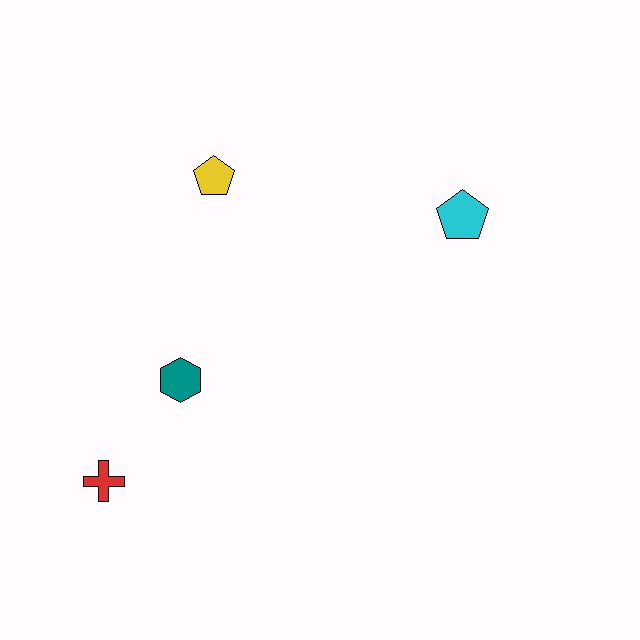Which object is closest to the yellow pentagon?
The teal hexagon is closest to the yellow pentagon.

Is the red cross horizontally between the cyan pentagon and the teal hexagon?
No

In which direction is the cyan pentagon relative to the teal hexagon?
The cyan pentagon is to the right of the teal hexagon.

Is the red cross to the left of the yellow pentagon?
Yes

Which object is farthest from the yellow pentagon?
The red cross is farthest from the yellow pentagon.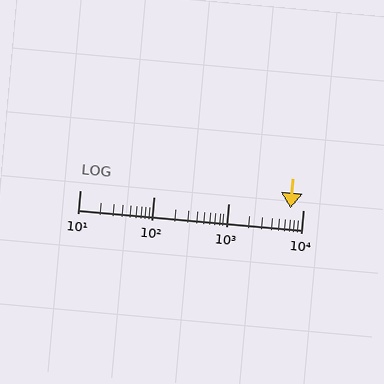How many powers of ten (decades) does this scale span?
The scale spans 3 decades, from 10 to 10000.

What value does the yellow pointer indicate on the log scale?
The pointer indicates approximately 6700.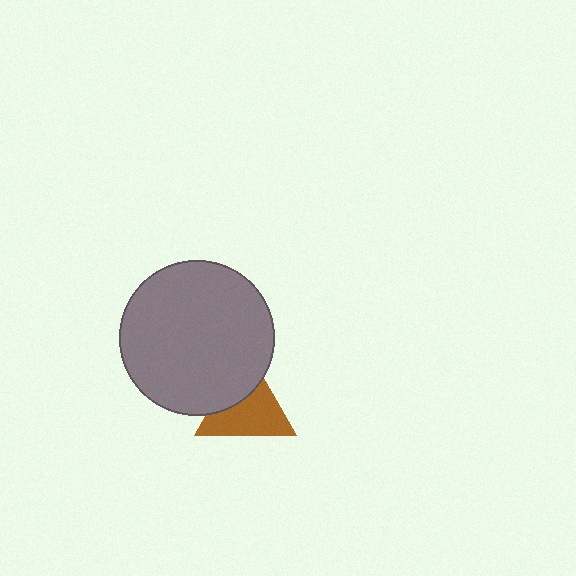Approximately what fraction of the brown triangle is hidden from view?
Roughly 36% of the brown triangle is hidden behind the gray circle.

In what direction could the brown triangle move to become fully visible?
The brown triangle could move toward the lower-right. That would shift it out from behind the gray circle entirely.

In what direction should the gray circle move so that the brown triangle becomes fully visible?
The gray circle should move toward the upper-left. That is the shortest direction to clear the overlap and leave the brown triangle fully visible.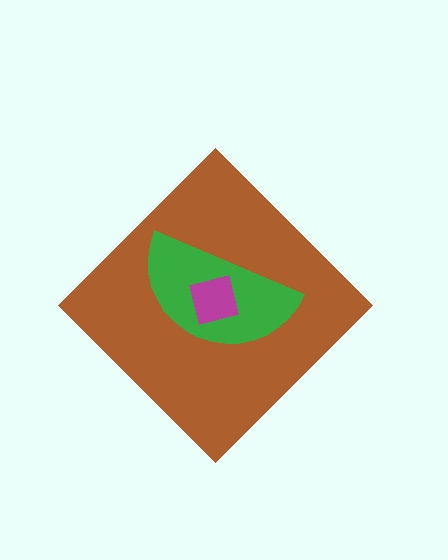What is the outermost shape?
The brown diamond.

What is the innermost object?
The magenta square.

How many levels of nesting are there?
3.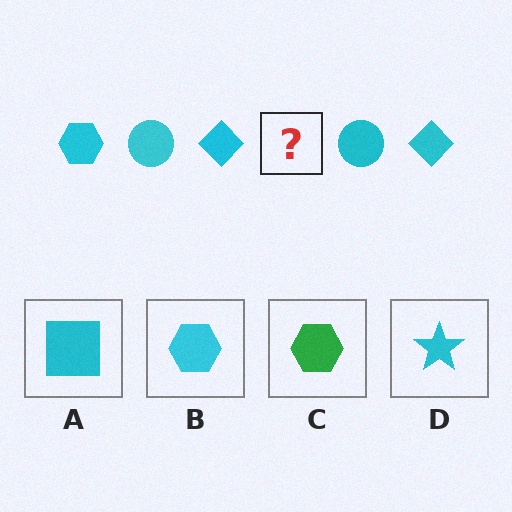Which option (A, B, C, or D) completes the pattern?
B.